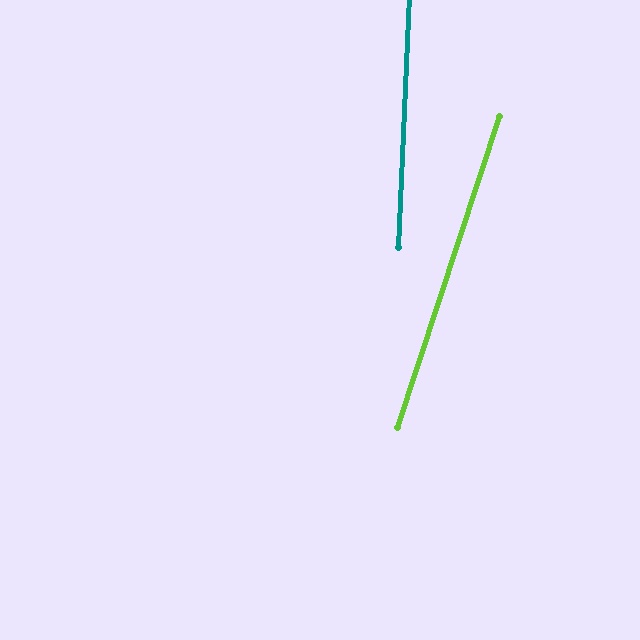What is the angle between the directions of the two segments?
Approximately 16 degrees.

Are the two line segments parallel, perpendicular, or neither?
Neither parallel nor perpendicular — they differ by about 16°.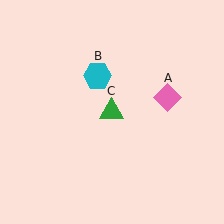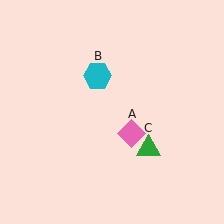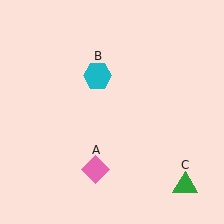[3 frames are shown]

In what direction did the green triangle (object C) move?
The green triangle (object C) moved down and to the right.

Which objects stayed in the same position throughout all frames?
Cyan hexagon (object B) remained stationary.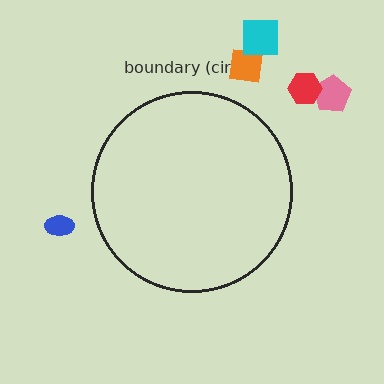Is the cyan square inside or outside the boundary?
Outside.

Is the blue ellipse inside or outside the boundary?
Outside.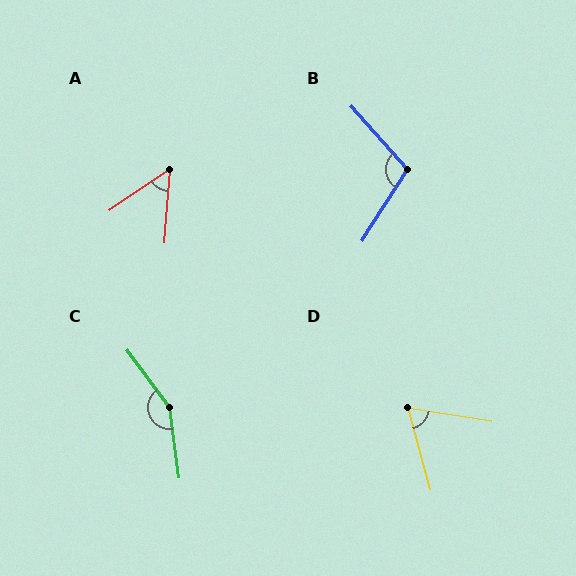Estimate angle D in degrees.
Approximately 65 degrees.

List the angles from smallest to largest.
A (51°), D (65°), B (106°), C (152°).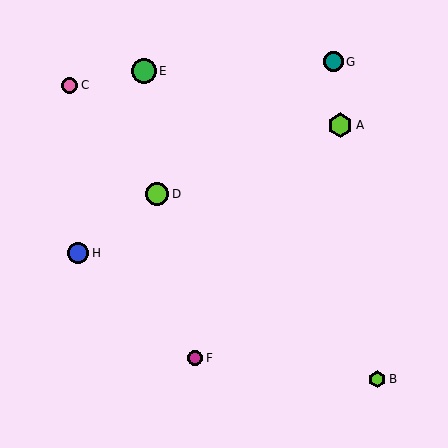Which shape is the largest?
The lime hexagon (labeled A) is the largest.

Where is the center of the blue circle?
The center of the blue circle is at (78, 253).